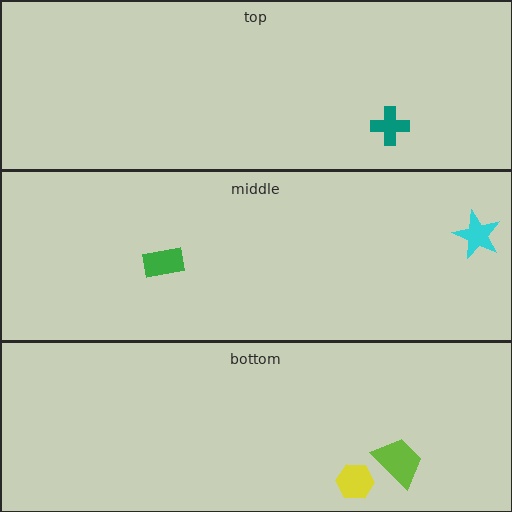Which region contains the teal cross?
The top region.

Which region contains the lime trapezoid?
The bottom region.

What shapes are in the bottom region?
The lime trapezoid, the yellow hexagon.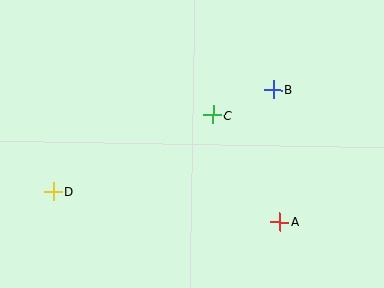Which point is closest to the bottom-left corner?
Point D is closest to the bottom-left corner.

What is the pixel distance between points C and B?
The distance between C and B is 66 pixels.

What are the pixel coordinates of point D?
Point D is at (54, 192).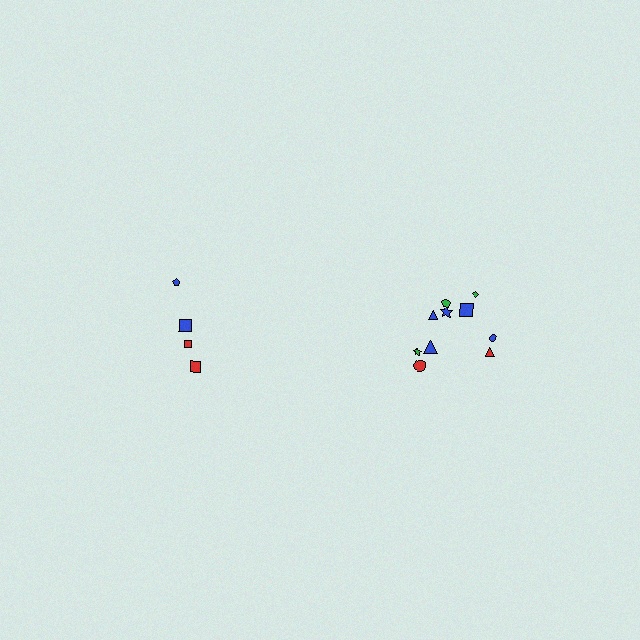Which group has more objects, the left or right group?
The right group.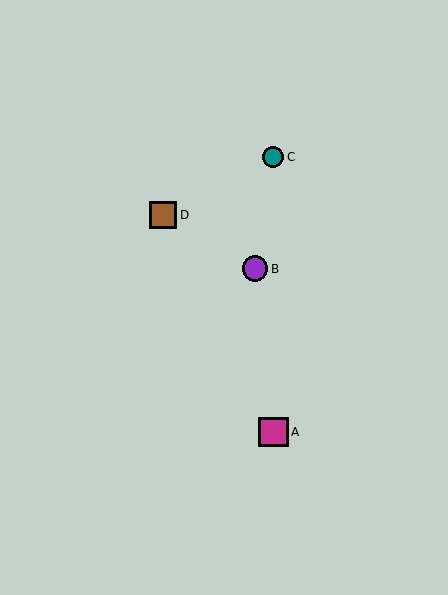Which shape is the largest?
The magenta square (labeled A) is the largest.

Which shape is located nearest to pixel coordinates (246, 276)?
The purple circle (labeled B) at (255, 269) is nearest to that location.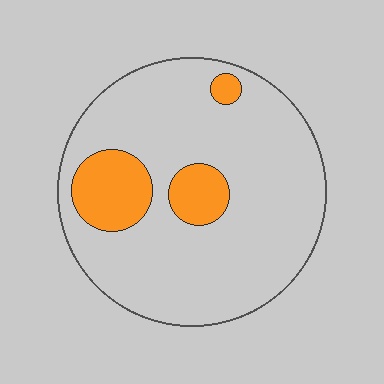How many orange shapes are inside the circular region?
3.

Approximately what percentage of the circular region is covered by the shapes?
Approximately 15%.